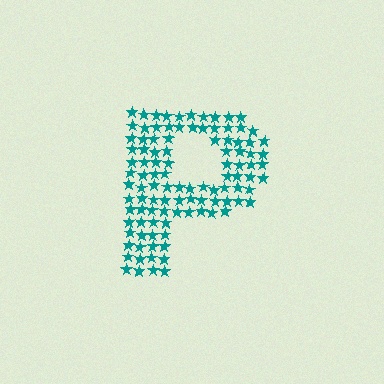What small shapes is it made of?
It is made of small stars.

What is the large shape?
The large shape is the letter P.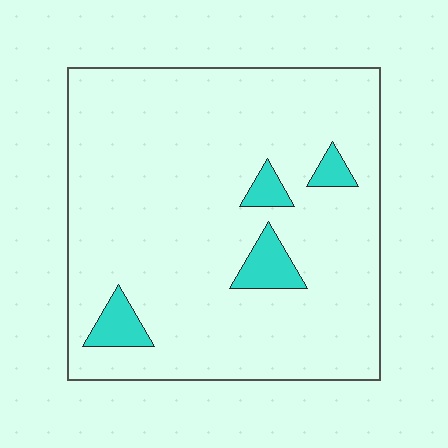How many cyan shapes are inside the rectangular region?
4.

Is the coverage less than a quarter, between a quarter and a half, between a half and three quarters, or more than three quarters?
Less than a quarter.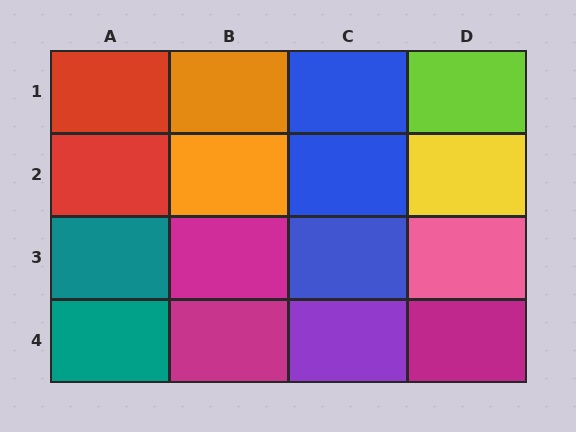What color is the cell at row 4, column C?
Purple.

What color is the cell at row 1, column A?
Red.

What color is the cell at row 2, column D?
Yellow.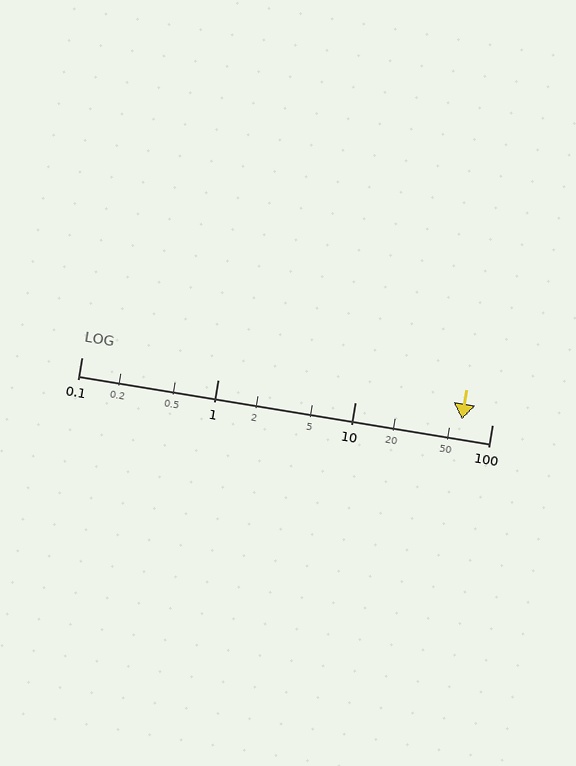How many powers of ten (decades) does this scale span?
The scale spans 3 decades, from 0.1 to 100.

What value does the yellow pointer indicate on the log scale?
The pointer indicates approximately 60.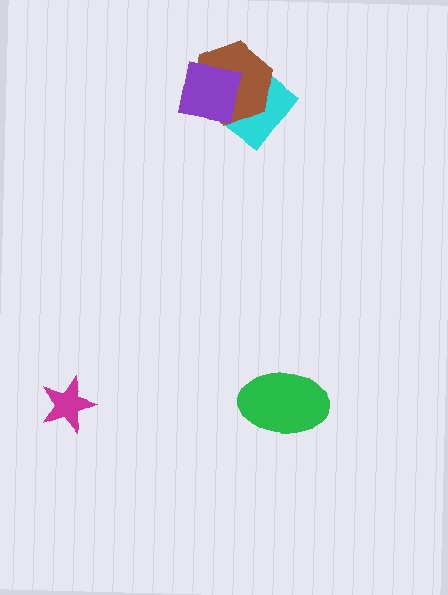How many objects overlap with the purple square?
2 objects overlap with the purple square.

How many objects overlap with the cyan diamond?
2 objects overlap with the cyan diamond.